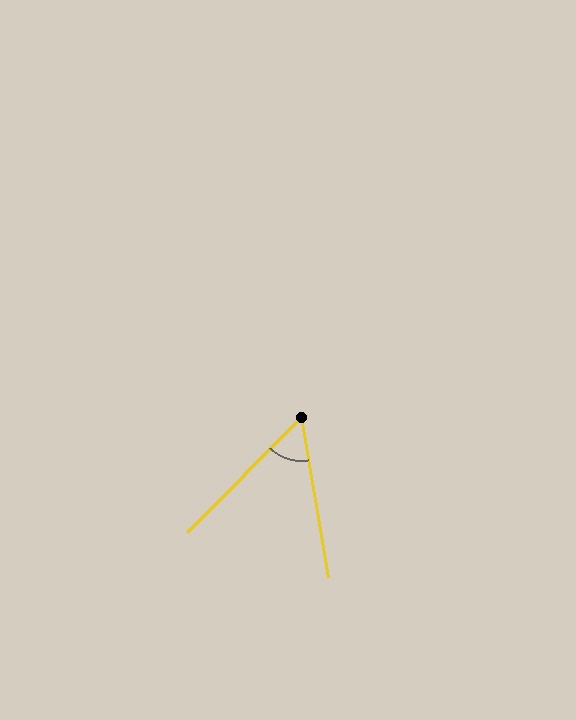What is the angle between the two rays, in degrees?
Approximately 54 degrees.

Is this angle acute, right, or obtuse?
It is acute.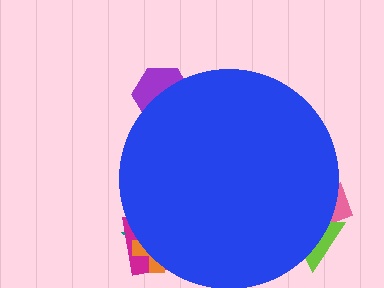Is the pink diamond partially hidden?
Yes, the pink diamond is partially hidden behind the blue circle.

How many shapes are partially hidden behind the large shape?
6 shapes are partially hidden.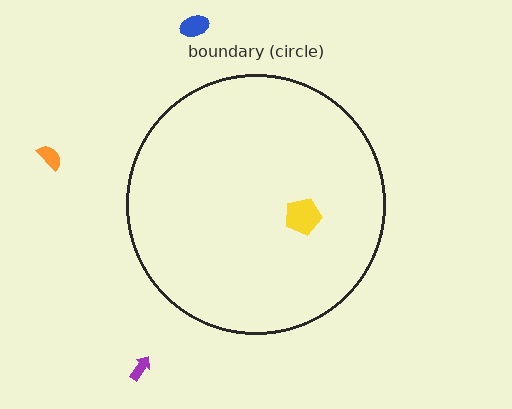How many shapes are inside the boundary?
1 inside, 3 outside.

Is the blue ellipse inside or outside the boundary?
Outside.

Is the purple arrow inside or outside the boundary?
Outside.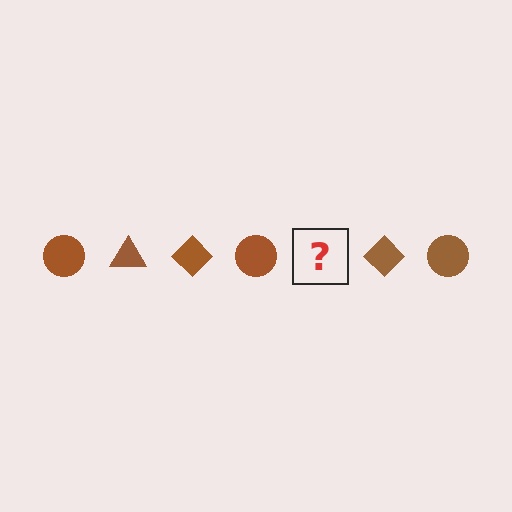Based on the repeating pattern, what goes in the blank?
The blank should be a brown triangle.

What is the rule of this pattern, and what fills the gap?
The rule is that the pattern cycles through circle, triangle, diamond shapes in brown. The gap should be filled with a brown triangle.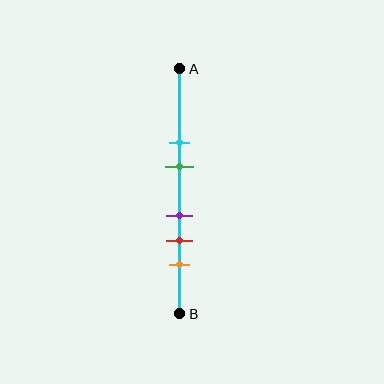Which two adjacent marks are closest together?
The purple and red marks are the closest adjacent pair.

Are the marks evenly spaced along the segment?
No, the marks are not evenly spaced.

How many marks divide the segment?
There are 5 marks dividing the segment.